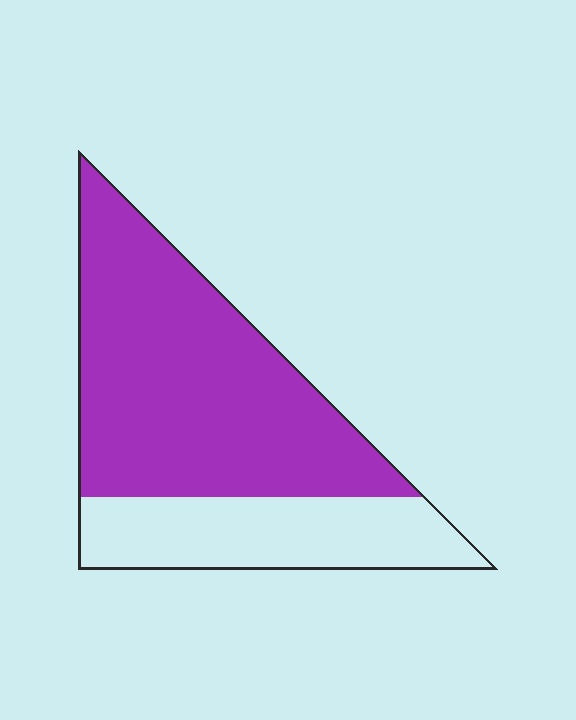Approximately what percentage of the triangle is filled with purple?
Approximately 70%.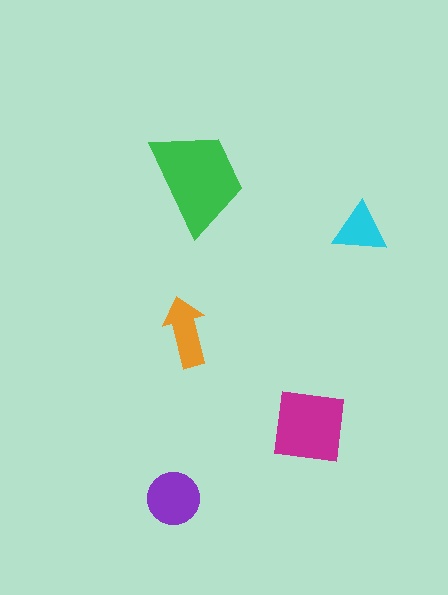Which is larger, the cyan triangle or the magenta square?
The magenta square.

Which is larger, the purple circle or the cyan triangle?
The purple circle.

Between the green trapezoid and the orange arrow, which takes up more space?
The green trapezoid.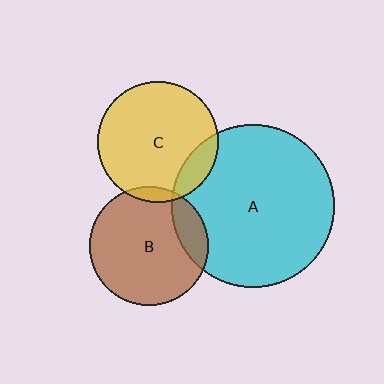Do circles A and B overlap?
Yes.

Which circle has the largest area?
Circle A (cyan).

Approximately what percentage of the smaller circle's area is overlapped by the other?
Approximately 15%.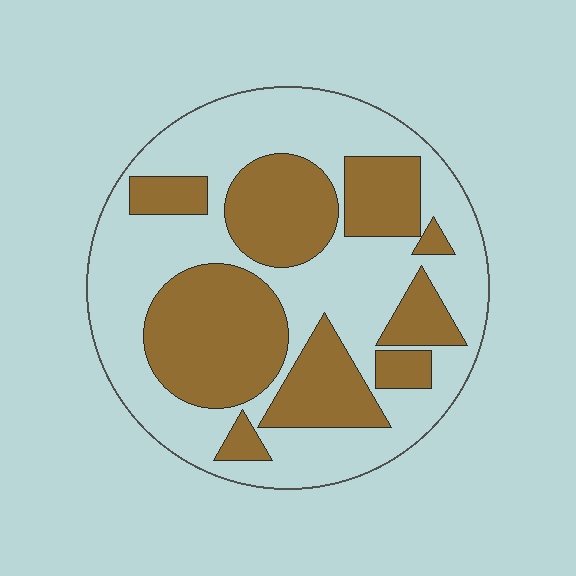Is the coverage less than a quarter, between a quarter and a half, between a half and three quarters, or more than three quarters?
Between a quarter and a half.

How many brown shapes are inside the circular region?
9.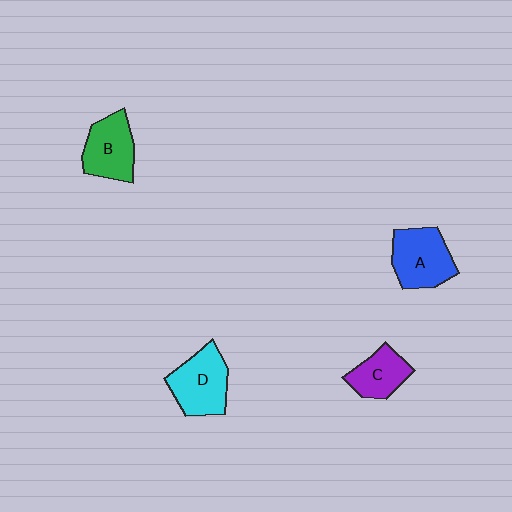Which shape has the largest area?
Shape A (blue).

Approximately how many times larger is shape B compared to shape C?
Approximately 1.2 times.